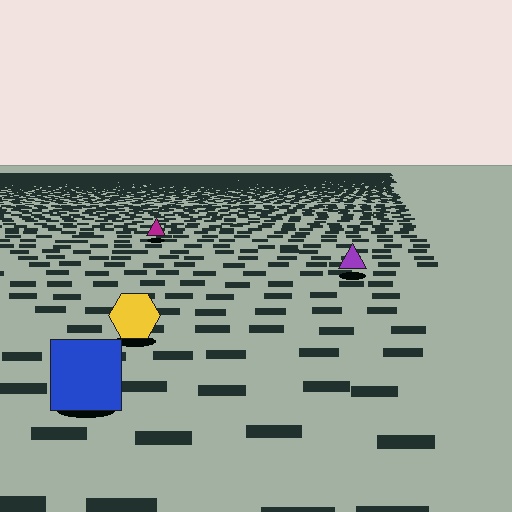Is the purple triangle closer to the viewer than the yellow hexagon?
No. The yellow hexagon is closer — you can tell from the texture gradient: the ground texture is coarser near it.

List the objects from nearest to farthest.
From nearest to farthest: the blue square, the yellow hexagon, the purple triangle, the magenta triangle.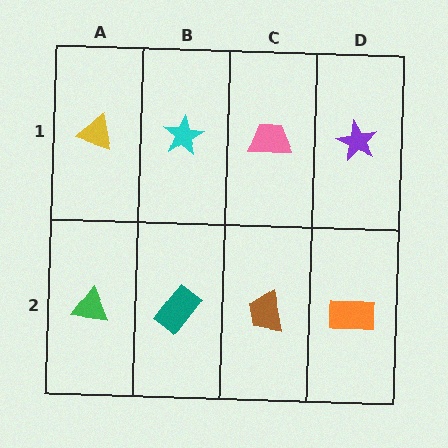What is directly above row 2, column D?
A purple star.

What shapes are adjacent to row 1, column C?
A brown trapezoid (row 2, column C), a cyan star (row 1, column B), a purple star (row 1, column D).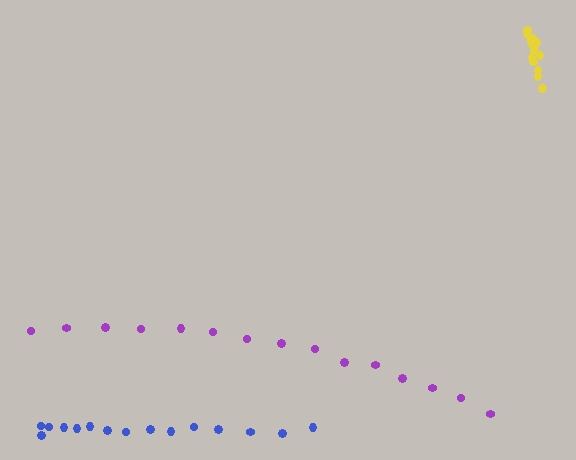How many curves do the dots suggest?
There are 3 distinct paths.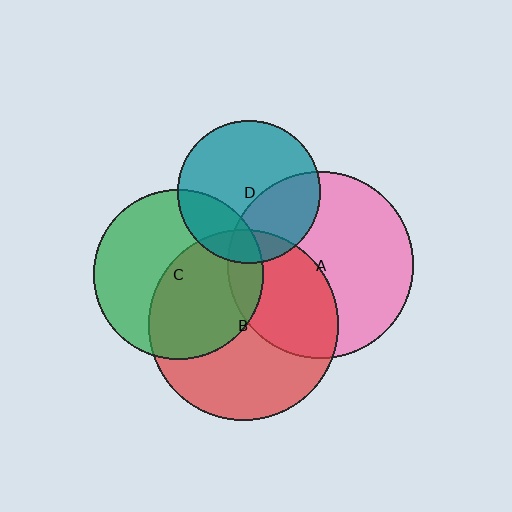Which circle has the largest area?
Circle B (red).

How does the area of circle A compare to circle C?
Approximately 1.2 times.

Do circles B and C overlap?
Yes.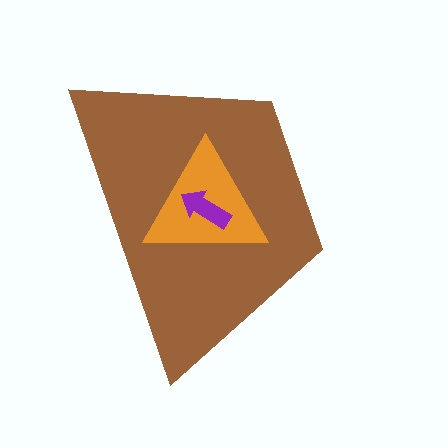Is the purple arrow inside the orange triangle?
Yes.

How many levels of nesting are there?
3.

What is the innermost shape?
The purple arrow.